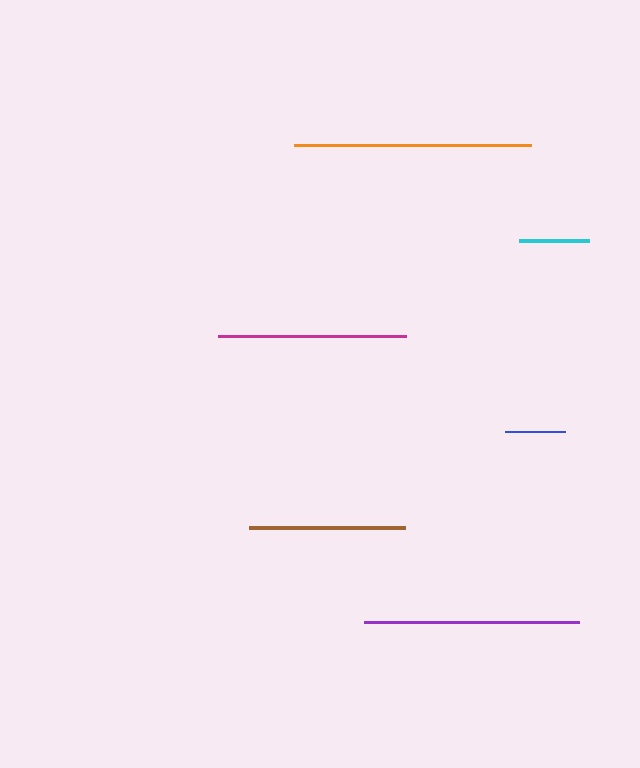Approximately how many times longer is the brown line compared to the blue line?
The brown line is approximately 2.6 times the length of the blue line.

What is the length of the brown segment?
The brown segment is approximately 156 pixels long.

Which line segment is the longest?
The orange line is the longest at approximately 238 pixels.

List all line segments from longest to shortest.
From longest to shortest: orange, purple, magenta, brown, cyan, blue.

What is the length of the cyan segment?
The cyan segment is approximately 70 pixels long.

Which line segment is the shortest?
The blue line is the shortest at approximately 60 pixels.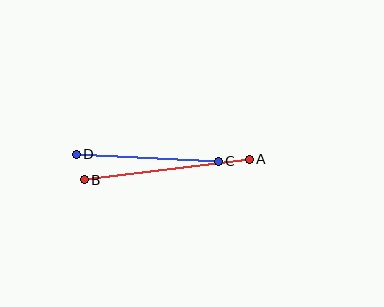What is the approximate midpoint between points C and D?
The midpoint is at approximately (147, 158) pixels.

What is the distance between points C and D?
The distance is approximately 142 pixels.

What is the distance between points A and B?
The distance is approximately 166 pixels.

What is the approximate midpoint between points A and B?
The midpoint is at approximately (167, 169) pixels.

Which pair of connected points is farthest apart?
Points A and B are farthest apart.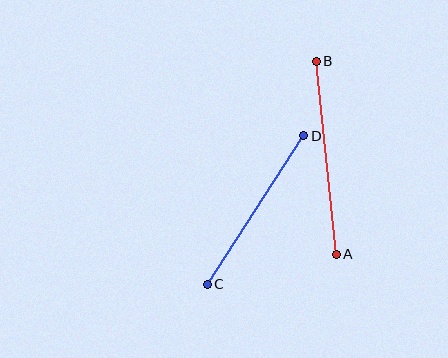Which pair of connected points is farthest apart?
Points A and B are farthest apart.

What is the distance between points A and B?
The distance is approximately 194 pixels.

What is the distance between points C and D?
The distance is approximately 177 pixels.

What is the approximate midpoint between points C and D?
The midpoint is at approximately (255, 210) pixels.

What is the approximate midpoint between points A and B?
The midpoint is at approximately (326, 158) pixels.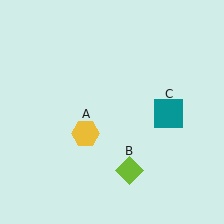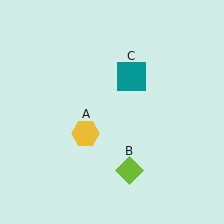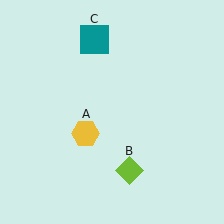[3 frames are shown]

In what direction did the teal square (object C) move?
The teal square (object C) moved up and to the left.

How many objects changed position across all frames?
1 object changed position: teal square (object C).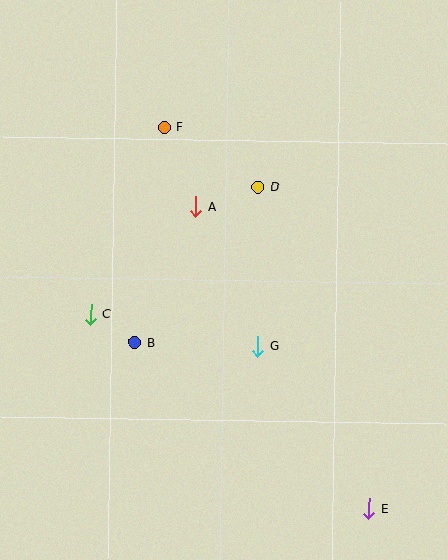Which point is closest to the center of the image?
Point G at (258, 346) is closest to the center.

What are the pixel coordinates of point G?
Point G is at (258, 346).